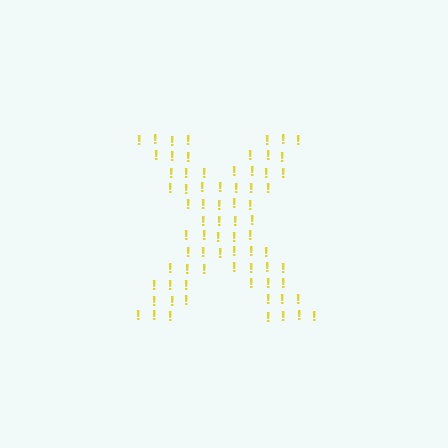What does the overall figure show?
The overall figure shows the letter X.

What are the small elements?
The small elements are exclamation marks.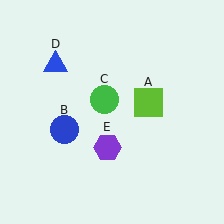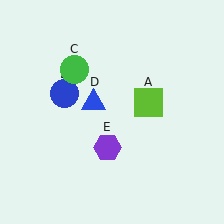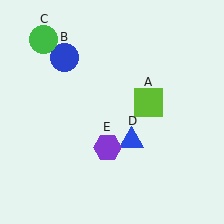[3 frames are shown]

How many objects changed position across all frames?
3 objects changed position: blue circle (object B), green circle (object C), blue triangle (object D).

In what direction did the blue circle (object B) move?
The blue circle (object B) moved up.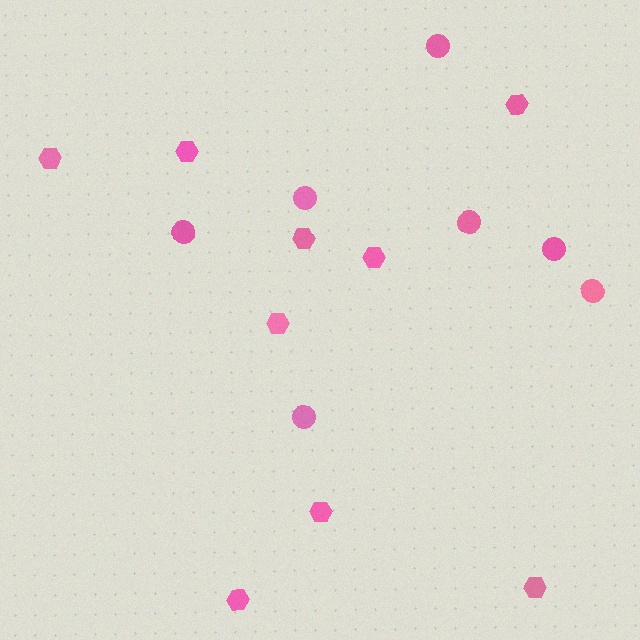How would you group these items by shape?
There are 2 groups: one group of circles (7) and one group of hexagons (9).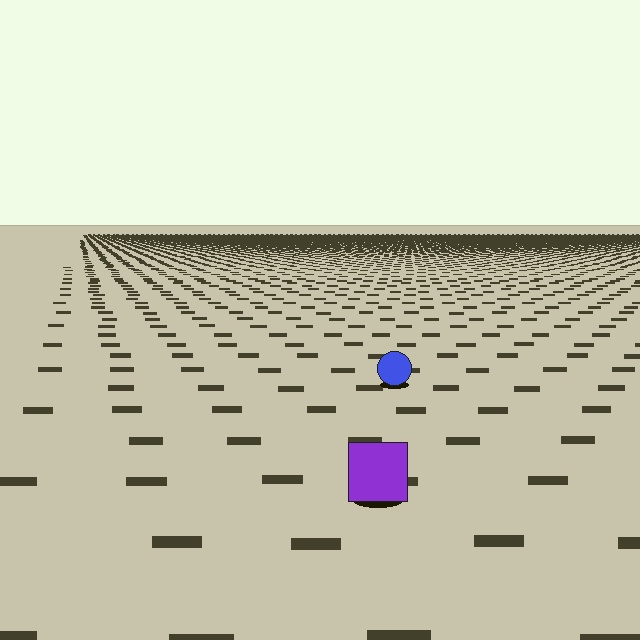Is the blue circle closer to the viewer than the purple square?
No. The purple square is closer — you can tell from the texture gradient: the ground texture is coarser near it.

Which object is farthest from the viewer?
The blue circle is farthest from the viewer. It appears smaller and the ground texture around it is denser.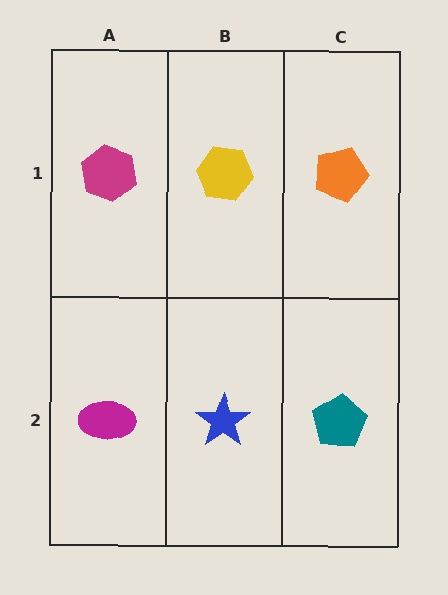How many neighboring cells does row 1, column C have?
2.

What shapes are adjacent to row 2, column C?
An orange pentagon (row 1, column C), a blue star (row 2, column B).